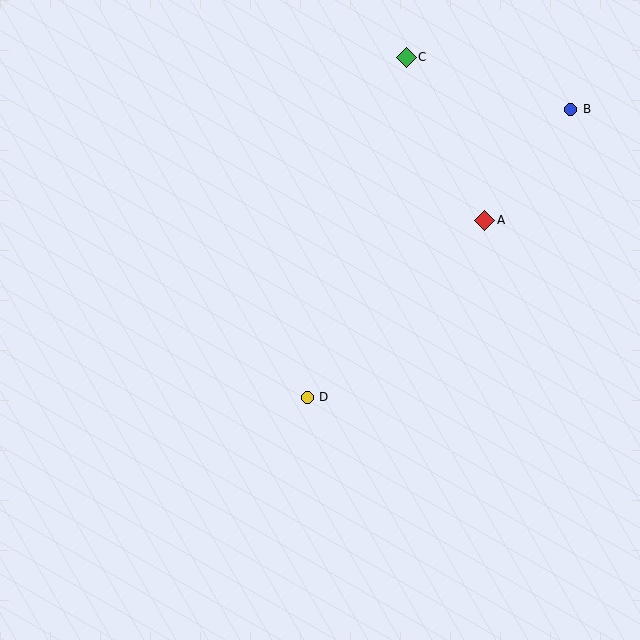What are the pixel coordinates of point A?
Point A is at (485, 220).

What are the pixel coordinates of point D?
Point D is at (307, 397).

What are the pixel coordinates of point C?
Point C is at (406, 57).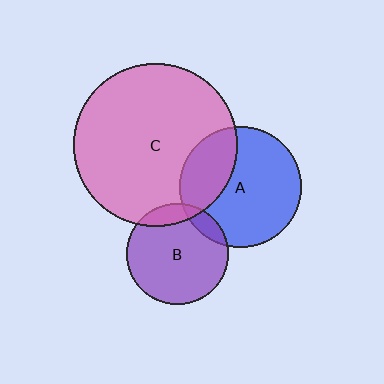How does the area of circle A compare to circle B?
Approximately 1.4 times.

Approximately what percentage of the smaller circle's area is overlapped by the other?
Approximately 10%.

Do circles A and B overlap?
Yes.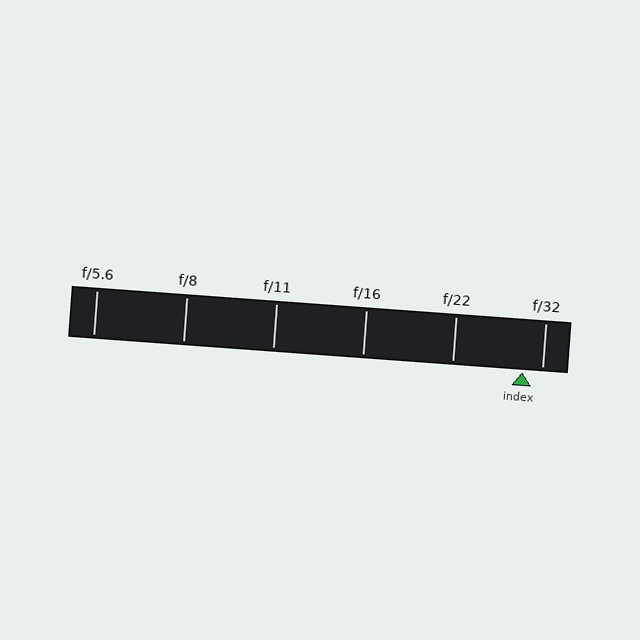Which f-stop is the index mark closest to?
The index mark is closest to f/32.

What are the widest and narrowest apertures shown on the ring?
The widest aperture shown is f/5.6 and the narrowest is f/32.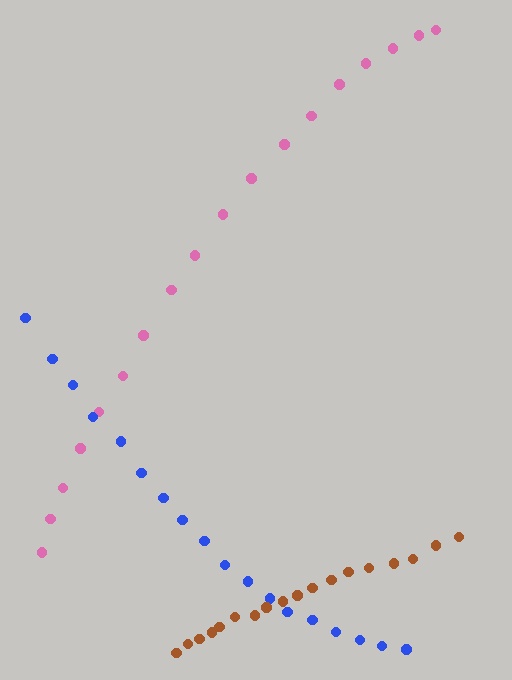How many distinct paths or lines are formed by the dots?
There are 3 distinct paths.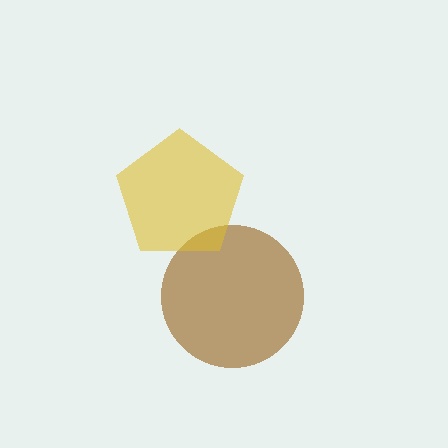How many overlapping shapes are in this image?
There are 2 overlapping shapes in the image.